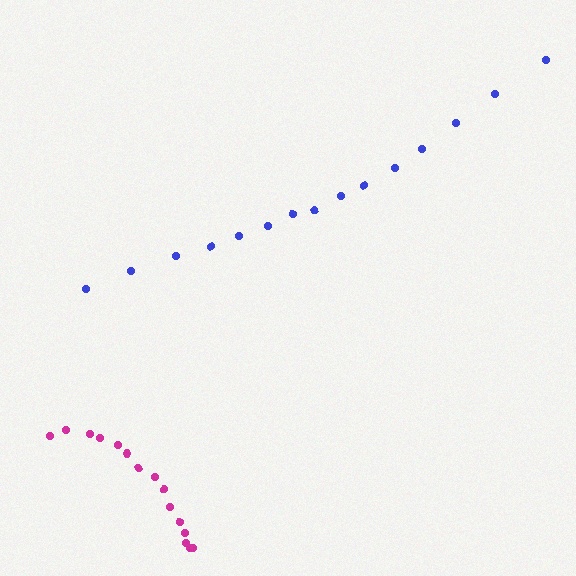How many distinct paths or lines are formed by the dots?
There are 2 distinct paths.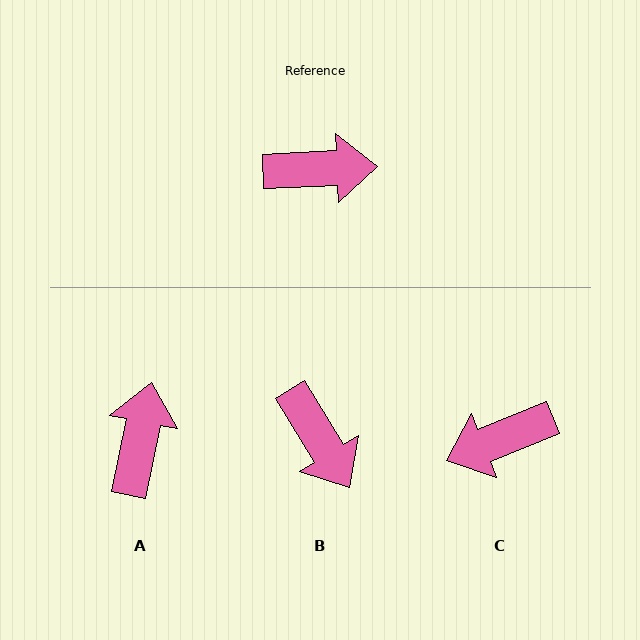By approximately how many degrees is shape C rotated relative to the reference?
Approximately 160 degrees clockwise.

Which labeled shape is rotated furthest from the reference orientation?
C, about 160 degrees away.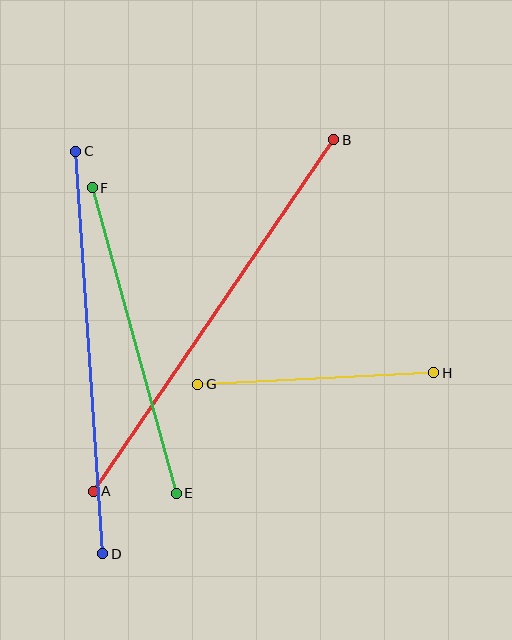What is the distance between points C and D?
The distance is approximately 404 pixels.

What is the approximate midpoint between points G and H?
The midpoint is at approximately (316, 379) pixels.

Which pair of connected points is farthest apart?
Points A and B are farthest apart.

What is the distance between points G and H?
The distance is approximately 236 pixels.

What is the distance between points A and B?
The distance is approximately 426 pixels.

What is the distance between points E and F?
The distance is approximately 317 pixels.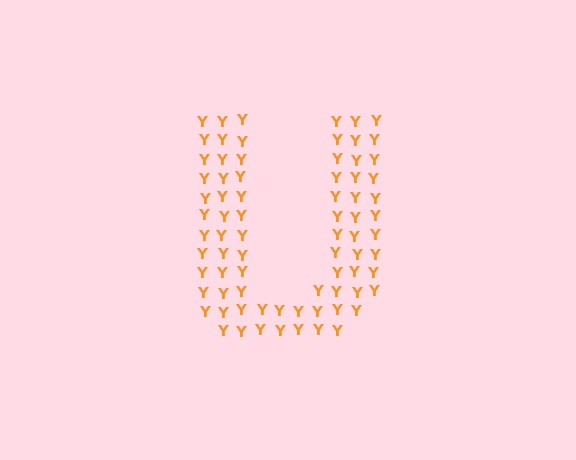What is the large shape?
The large shape is the letter U.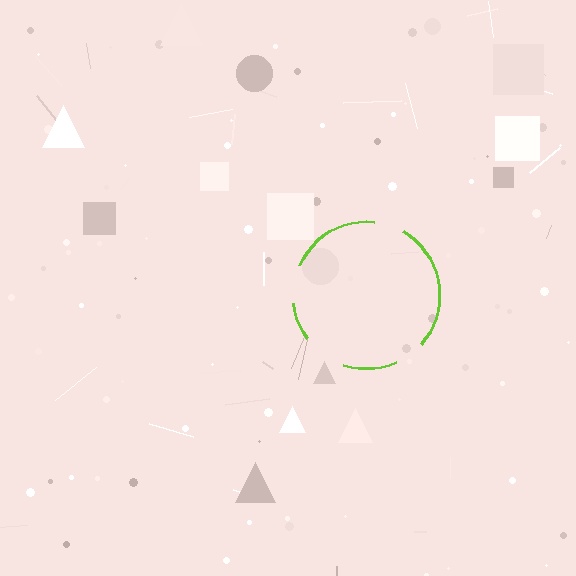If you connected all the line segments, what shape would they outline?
They would outline a circle.